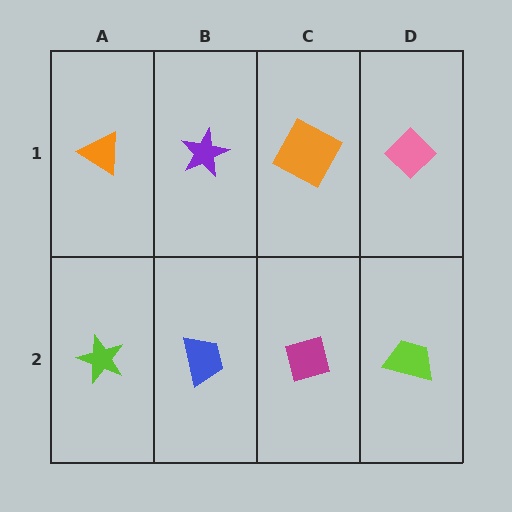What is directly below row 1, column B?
A blue trapezoid.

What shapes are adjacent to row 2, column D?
A pink diamond (row 1, column D), a magenta diamond (row 2, column C).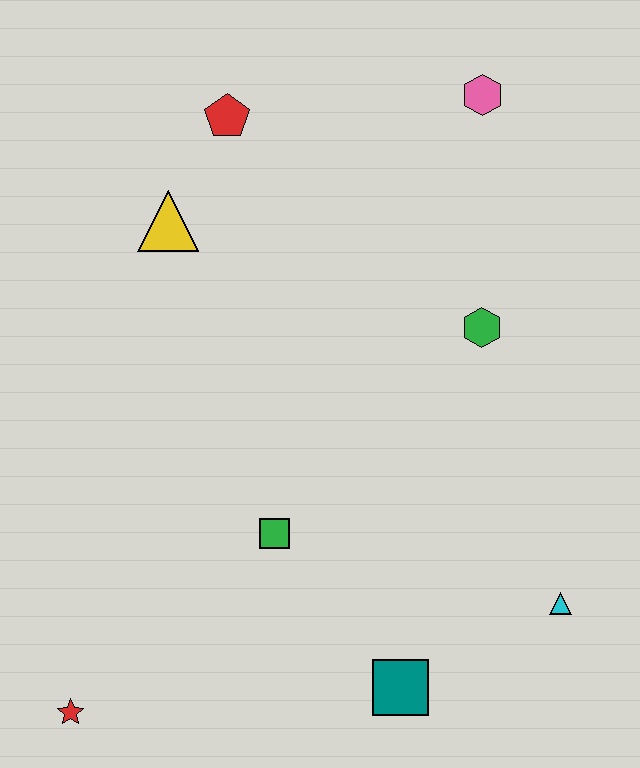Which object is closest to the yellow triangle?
The red pentagon is closest to the yellow triangle.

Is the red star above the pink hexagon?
No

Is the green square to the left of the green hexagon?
Yes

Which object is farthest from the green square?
The pink hexagon is farthest from the green square.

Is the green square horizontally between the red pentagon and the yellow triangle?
No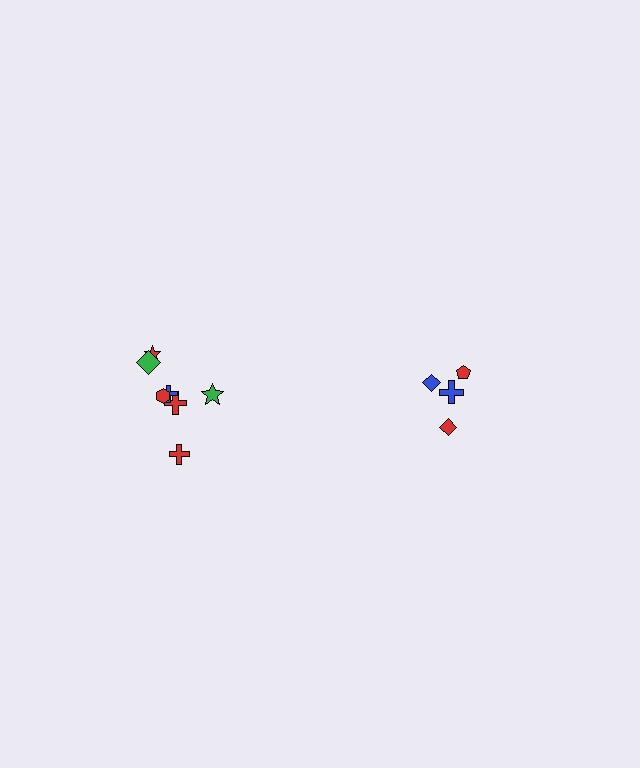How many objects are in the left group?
There are 7 objects.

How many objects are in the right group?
There are 4 objects.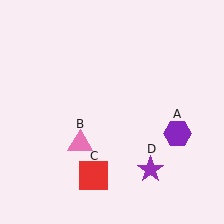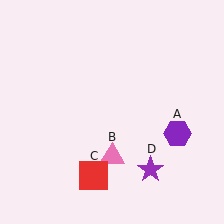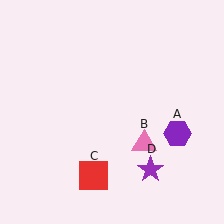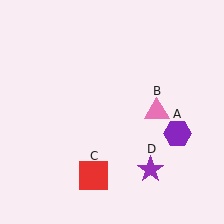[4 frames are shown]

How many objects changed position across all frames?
1 object changed position: pink triangle (object B).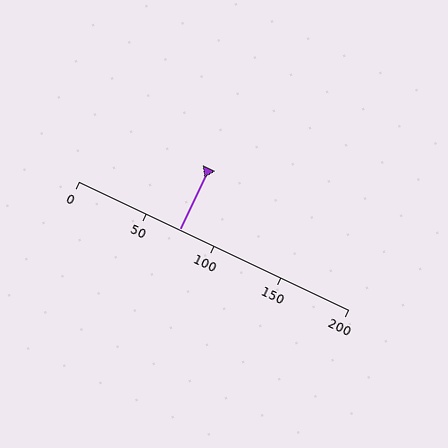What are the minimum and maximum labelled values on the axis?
The axis runs from 0 to 200.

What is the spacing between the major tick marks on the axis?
The major ticks are spaced 50 apart.